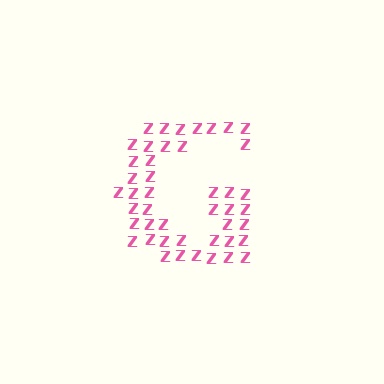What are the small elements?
The small elements are letter Z's.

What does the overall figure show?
The overall figure shows the letter G.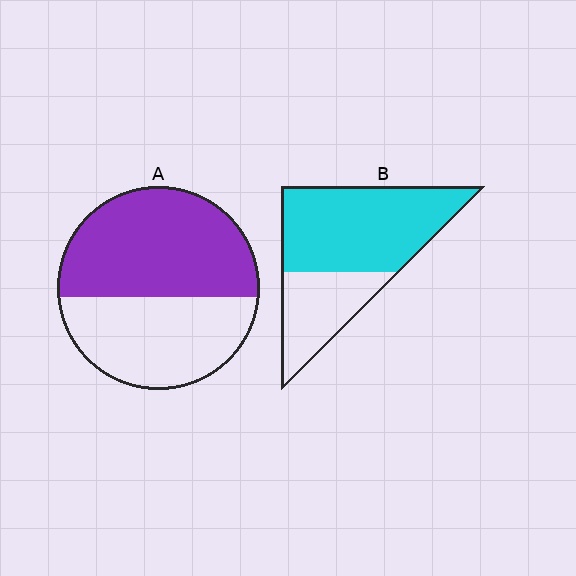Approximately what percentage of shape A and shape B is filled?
A is approximately 55% and B is approximately 65%.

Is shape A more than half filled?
Yes.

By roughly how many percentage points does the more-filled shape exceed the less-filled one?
By roughly 10 percentage points (B over A).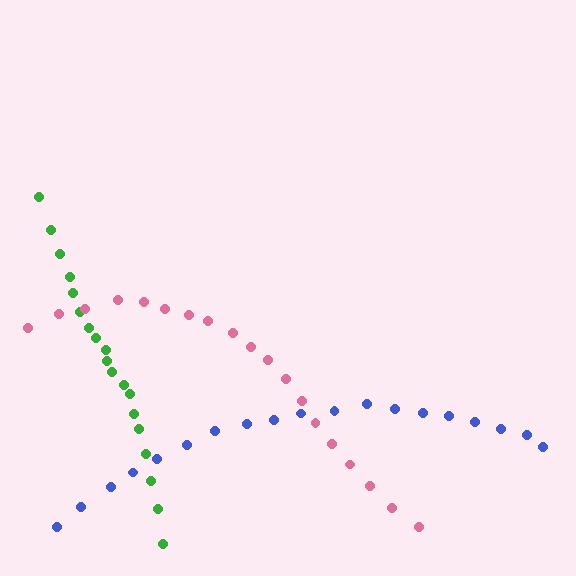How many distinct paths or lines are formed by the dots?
There are 3 distinct paths.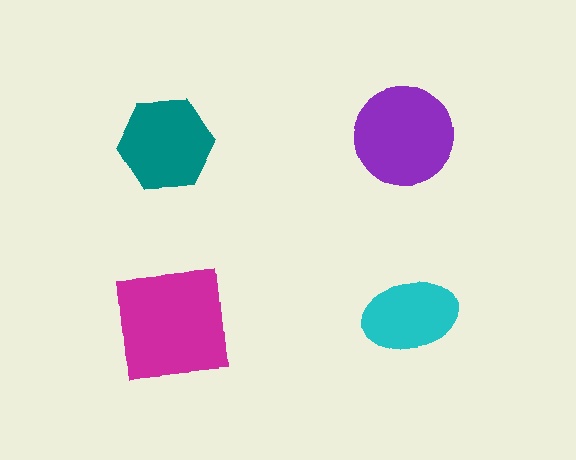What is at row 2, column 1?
A magenta square.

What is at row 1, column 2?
A purple circle.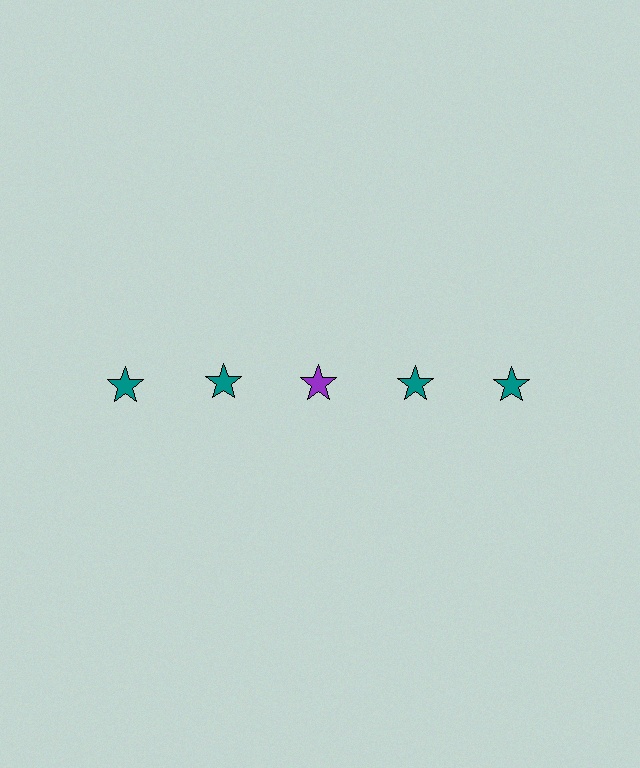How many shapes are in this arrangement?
There are 5 shapes arranged in a grid pattern.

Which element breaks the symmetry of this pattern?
The purple star in the top row, center column breaks the symmetry. All other shapes are teal stars.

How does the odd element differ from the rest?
It has a different color: purple instead of teal.